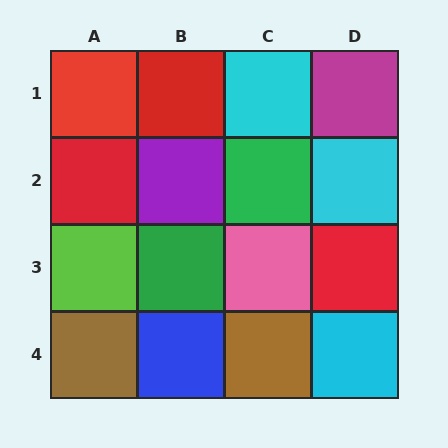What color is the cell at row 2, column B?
Purple.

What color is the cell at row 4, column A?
Brown.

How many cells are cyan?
3 cells are cyan.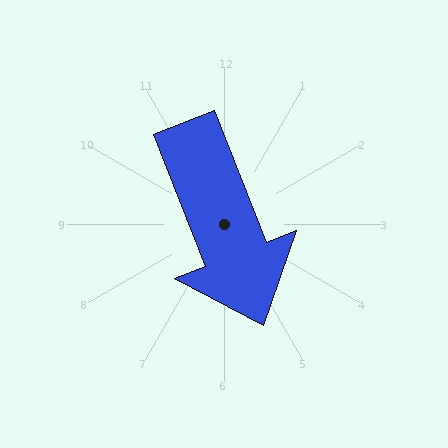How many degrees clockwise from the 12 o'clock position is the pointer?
Approximately 159 degrees.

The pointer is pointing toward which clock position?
Roughly 5 o'clock.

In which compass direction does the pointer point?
South.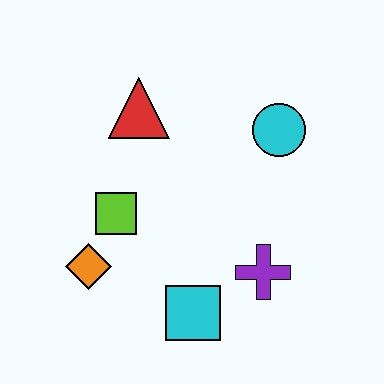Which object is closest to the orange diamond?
The lime square is closest to the orange diamond.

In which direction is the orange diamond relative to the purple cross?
The orange diamond is to the left of the purple cross.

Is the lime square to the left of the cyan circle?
Yes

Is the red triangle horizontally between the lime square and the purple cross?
Yes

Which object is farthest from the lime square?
The cyan circle is farthest from the lime square.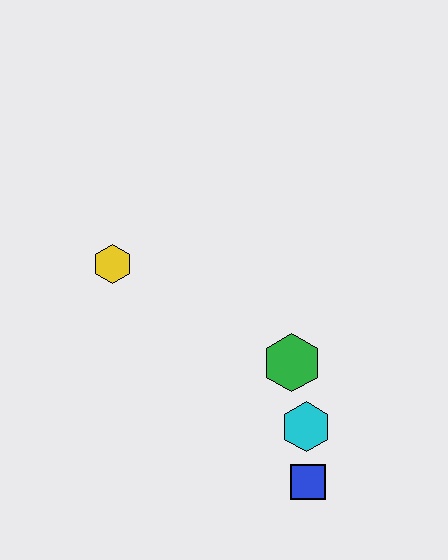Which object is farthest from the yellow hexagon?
The blue square is farthest from the yellow hexagon.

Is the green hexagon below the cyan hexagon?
No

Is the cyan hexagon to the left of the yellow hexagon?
No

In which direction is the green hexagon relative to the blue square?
The green hexagon is above the blue square.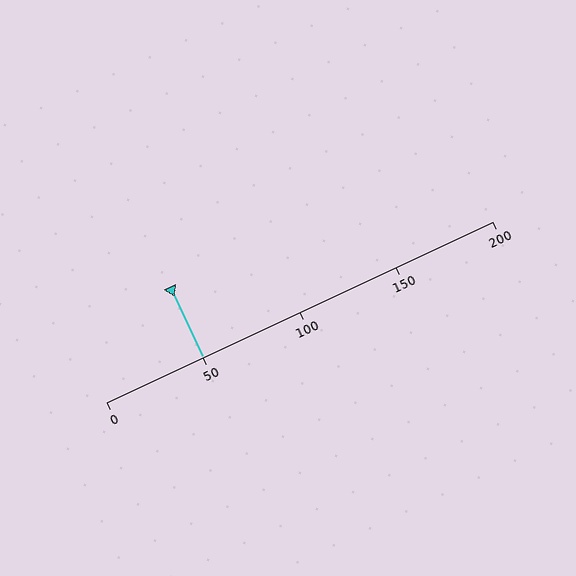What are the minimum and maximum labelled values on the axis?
The axis runs from 0 to 200.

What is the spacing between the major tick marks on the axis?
The major ticks are spaced 50 apart.